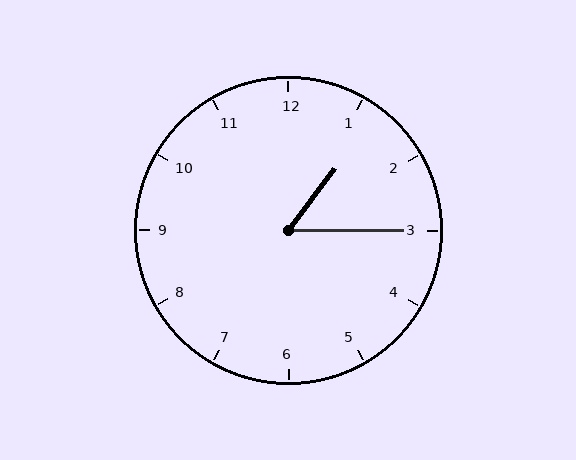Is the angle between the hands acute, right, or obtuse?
It is acute.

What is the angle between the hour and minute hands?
Approximately 52 degrees.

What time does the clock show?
1:15.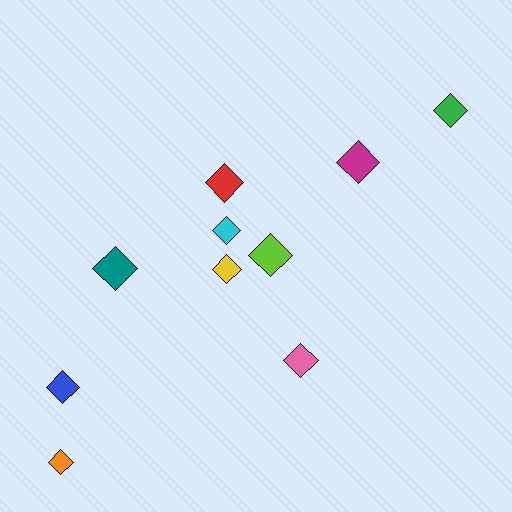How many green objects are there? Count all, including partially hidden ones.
There is 1 green object.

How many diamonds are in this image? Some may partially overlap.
There are 10 diamonds.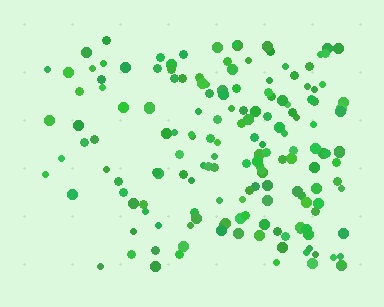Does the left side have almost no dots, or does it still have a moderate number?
Still a moderate number, just noticeably fewer than the right.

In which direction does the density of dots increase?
From left to right, with the right side densest.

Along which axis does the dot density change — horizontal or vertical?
Horizontal.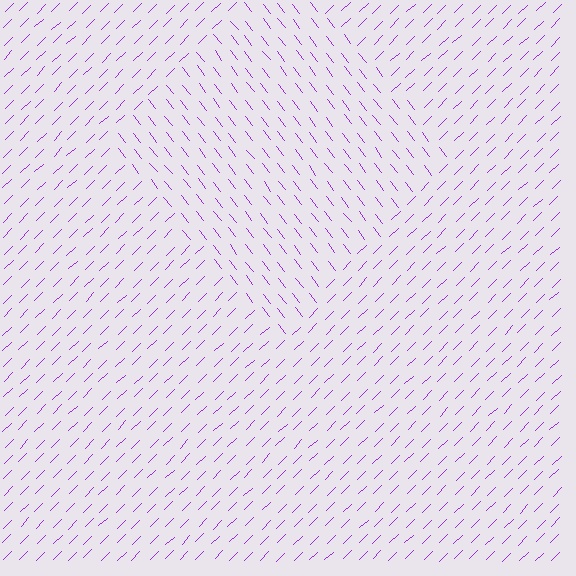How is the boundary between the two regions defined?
The boundary is defined purely by a change in line orientation (approximately 83 degrees difference). All lines are the same color and thickness.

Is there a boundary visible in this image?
Yes, there is a texture boundary formed by a change in line orientation.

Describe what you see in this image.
The image is filled with small purple line segments. A diamond region in the image has lines oriented differently from the surrounding lines, creating a visible texture boundary.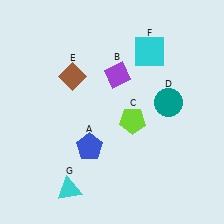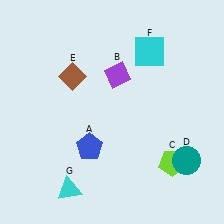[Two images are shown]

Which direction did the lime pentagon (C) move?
The lime pentagon (C) moved down.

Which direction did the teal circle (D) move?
The teal circle (D) moved down.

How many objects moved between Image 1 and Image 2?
2 objects moved between the two images.